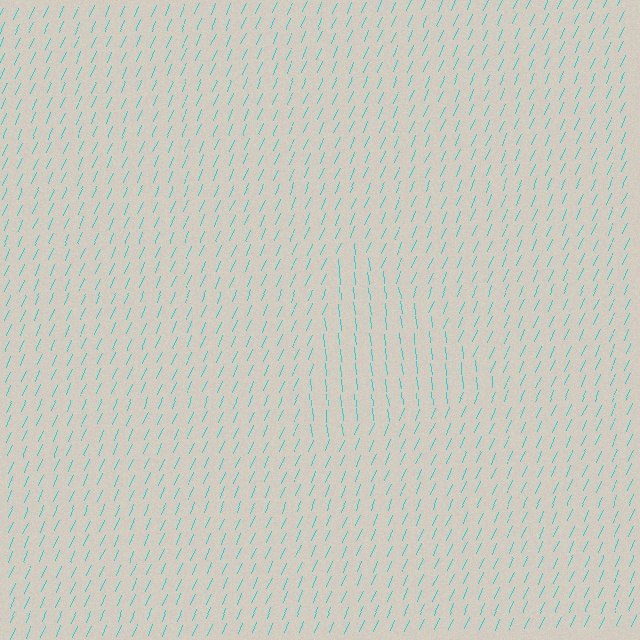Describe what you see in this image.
The image is filled with small cyan line segments. A triangle region in the image has lines oriented differently from the surrounding lines, creating a visible texture boundary.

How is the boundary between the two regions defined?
The boundary is defined purely by a change in line orientation (approximately 30 degrees difference). All lines are the same color and thickness.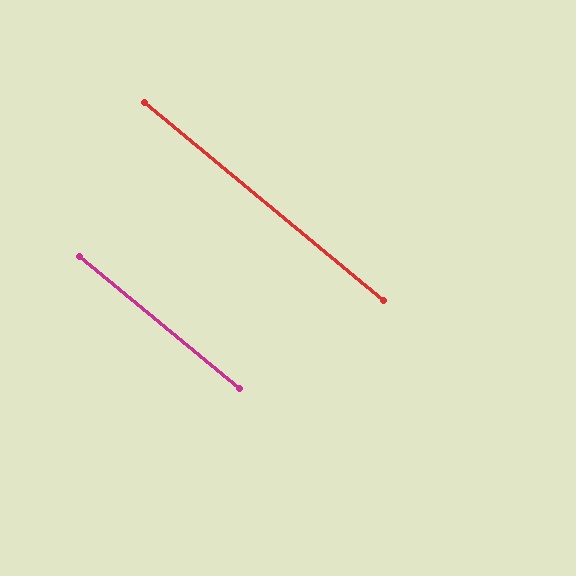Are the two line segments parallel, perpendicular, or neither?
Parallel — their directions differ by only 0.2°.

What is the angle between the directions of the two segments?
Approximately 0 degrees.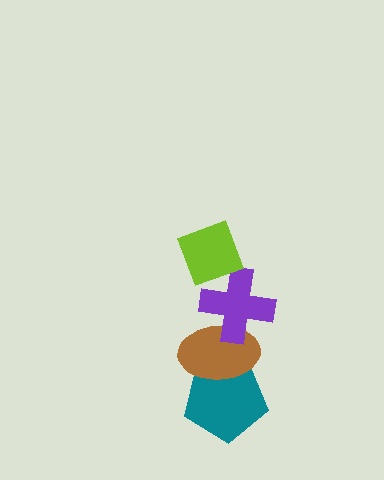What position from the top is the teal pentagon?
The teal pentagon is 4th from the top.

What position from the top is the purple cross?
The purple cross is 2nd from the top.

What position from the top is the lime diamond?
The lime diamond is 1st from the top.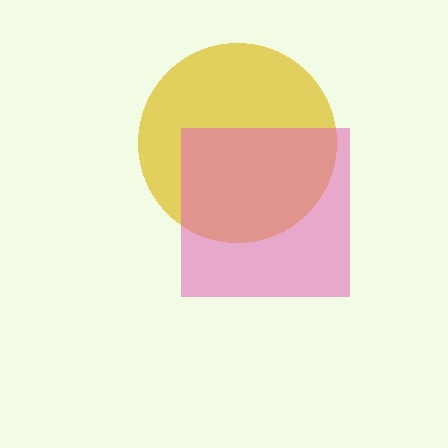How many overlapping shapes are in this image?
There are 2 overlapping shapes in the image.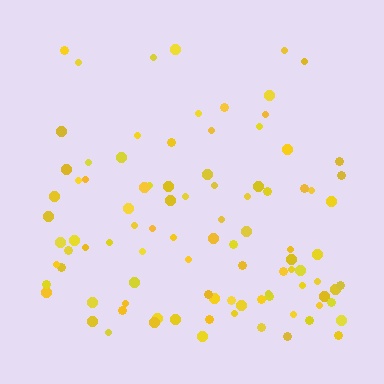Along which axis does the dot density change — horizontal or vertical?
Vertical.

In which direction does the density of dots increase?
From top to bottom, with the bottom side densest.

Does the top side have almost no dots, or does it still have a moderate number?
Still a moderate number, just noticeably fewer than the bottom.